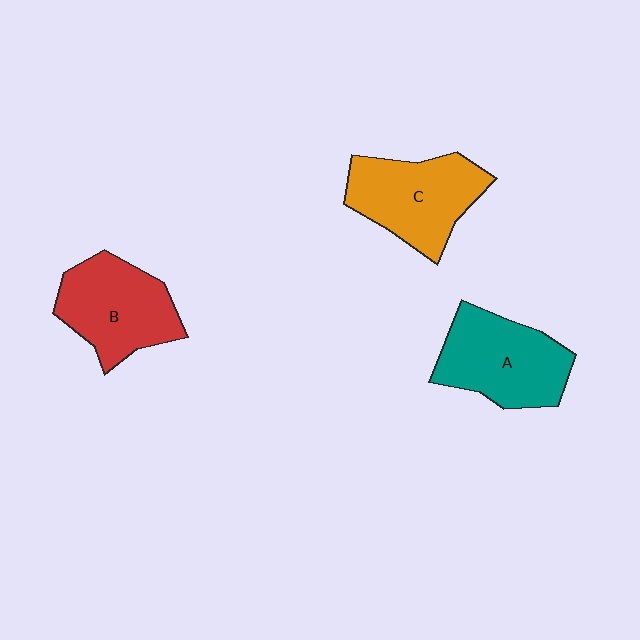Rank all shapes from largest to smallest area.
From largest to smallest: A (teal), C (orange), B (red).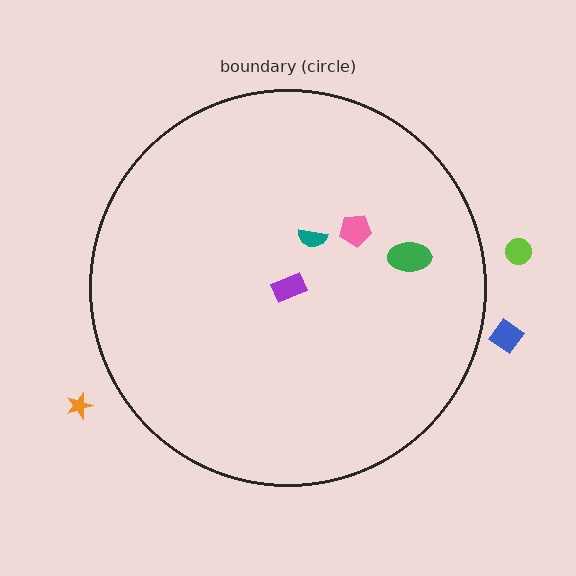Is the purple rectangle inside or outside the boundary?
Inside.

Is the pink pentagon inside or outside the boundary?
Inside.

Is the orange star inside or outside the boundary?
Outside.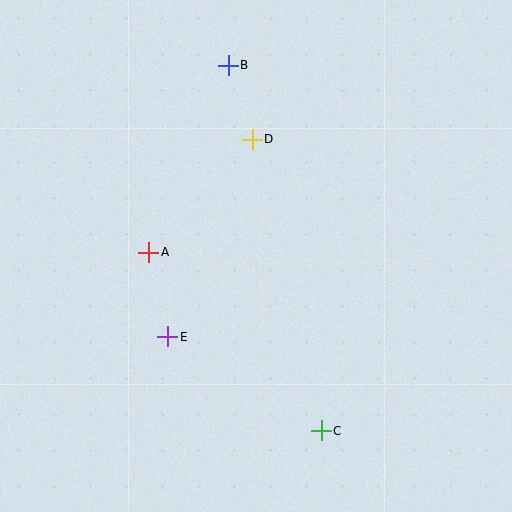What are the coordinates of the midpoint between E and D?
The midpoint between E and D is at (210, 238).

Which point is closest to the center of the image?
Point A at (149, 252) is closest to the center.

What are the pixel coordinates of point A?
Point A is at (149, 252).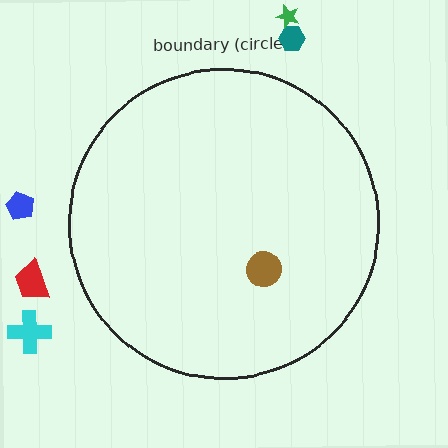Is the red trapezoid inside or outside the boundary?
Outside.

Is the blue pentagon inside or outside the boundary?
Outside.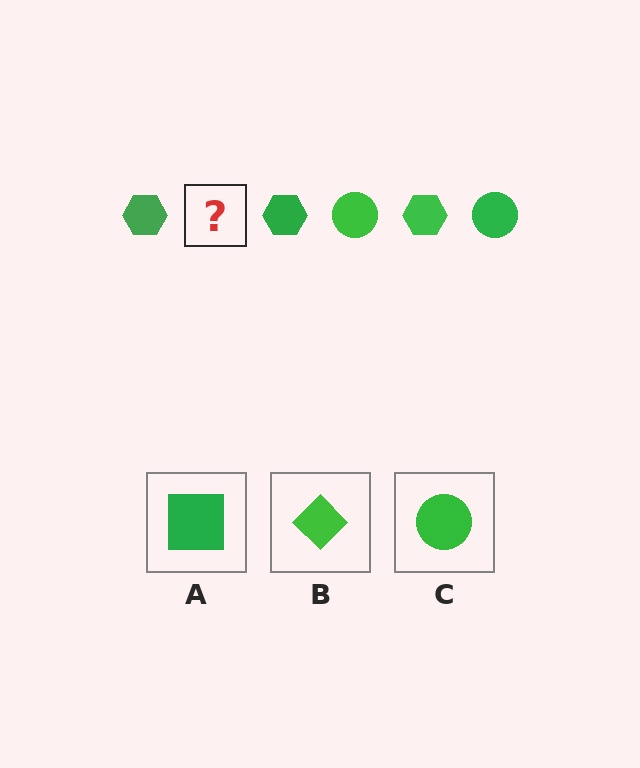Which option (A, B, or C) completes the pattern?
C.